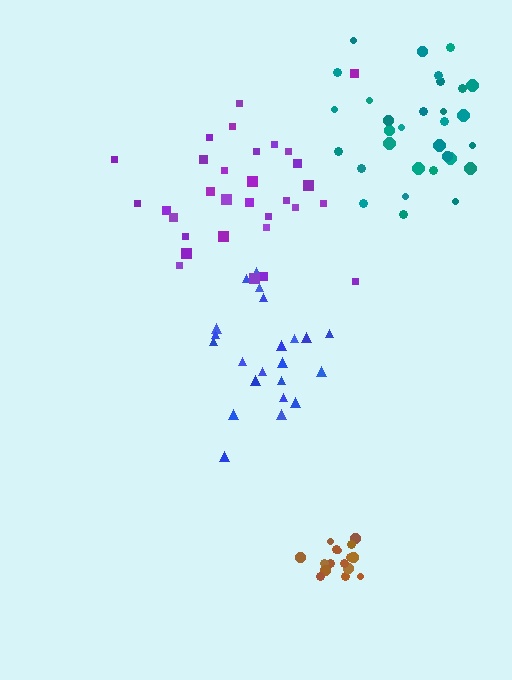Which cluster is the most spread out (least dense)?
Purple.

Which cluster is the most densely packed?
Brown.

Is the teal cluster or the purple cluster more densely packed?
Teal.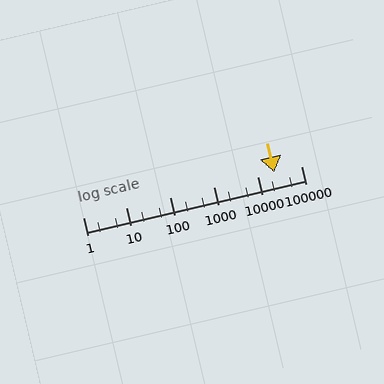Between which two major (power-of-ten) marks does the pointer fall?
The pointer is between 10000 and 100000.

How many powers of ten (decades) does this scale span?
The scale spans 5 decades, from 1 to 100000.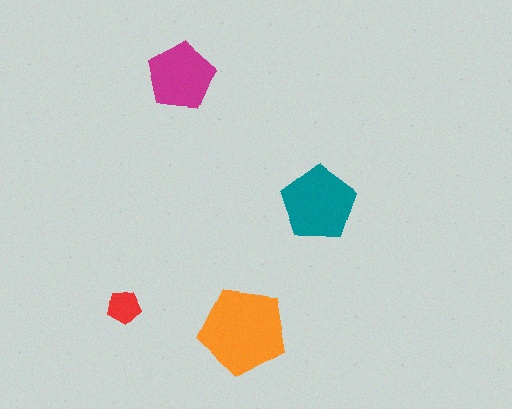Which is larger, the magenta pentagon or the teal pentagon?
The teal one.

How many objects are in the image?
There are 4 objects in the image.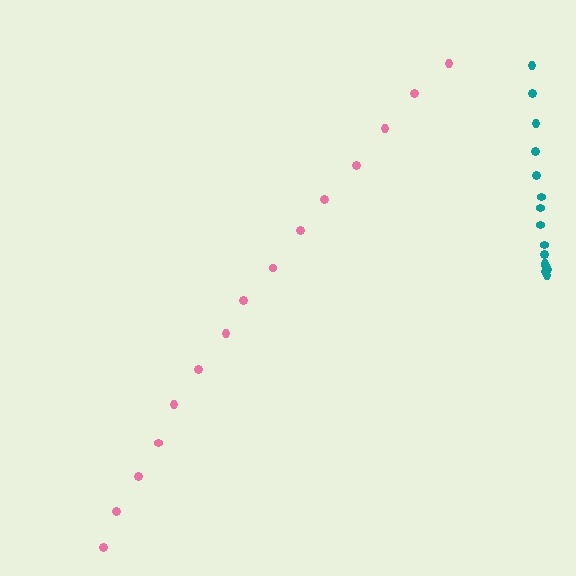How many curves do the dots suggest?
There are 2 distinct paths.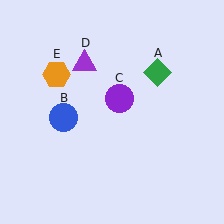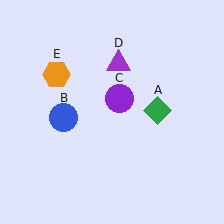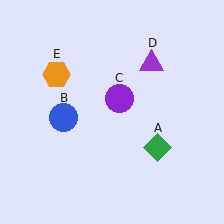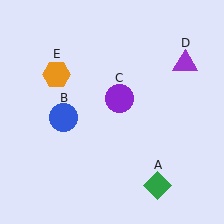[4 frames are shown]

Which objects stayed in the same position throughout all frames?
Blue circle (object B) and purple circle (object C) and orange hexagon (object E) remained stationary.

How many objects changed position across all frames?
2 objects changed position: green diamond (object A), purple triangle (object D).